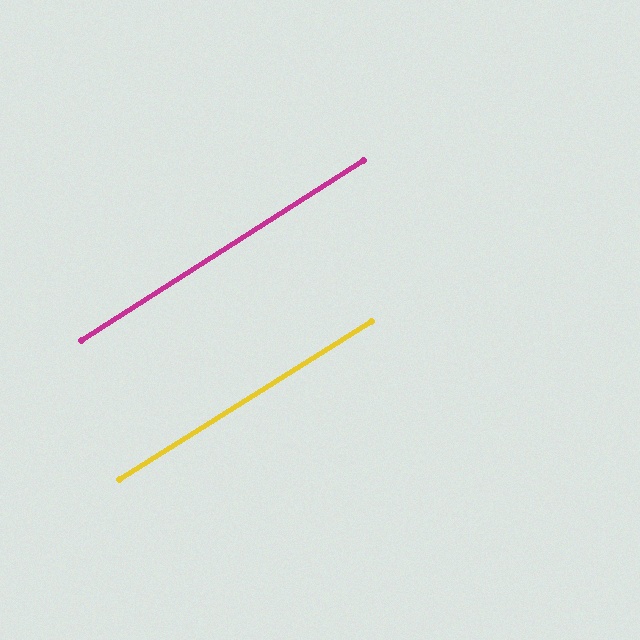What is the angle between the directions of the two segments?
Approximately 0 degrees.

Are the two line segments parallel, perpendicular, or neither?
Parallel — their directions differ by only 0.3°.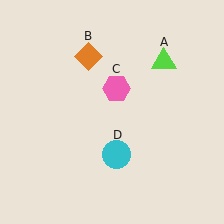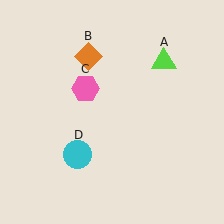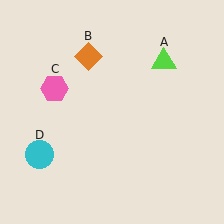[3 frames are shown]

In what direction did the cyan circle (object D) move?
The cyan circle (object D) moved left.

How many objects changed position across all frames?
2 objects changed position: pink hexagon (object C), cyan circle (object D).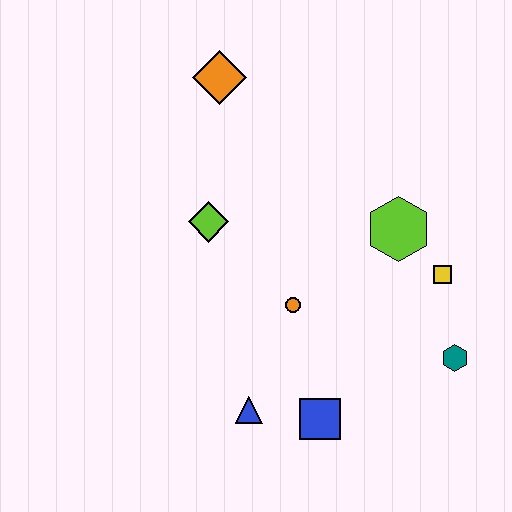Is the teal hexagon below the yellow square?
Yes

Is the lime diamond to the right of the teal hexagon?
No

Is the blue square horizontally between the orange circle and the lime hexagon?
Yes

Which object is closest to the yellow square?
The lime hexagon is closest to the yellow square.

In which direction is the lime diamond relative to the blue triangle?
The lime diamond is above the blue triangle.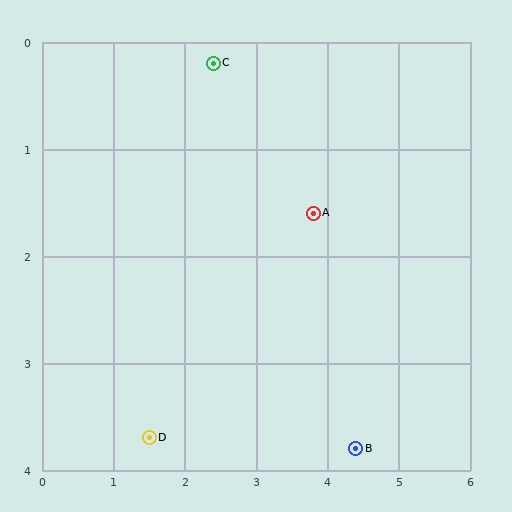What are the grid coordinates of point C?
Point C is at approximately (2.4, 0.2).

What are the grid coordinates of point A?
Point A is at approximately (3.8, 1.6).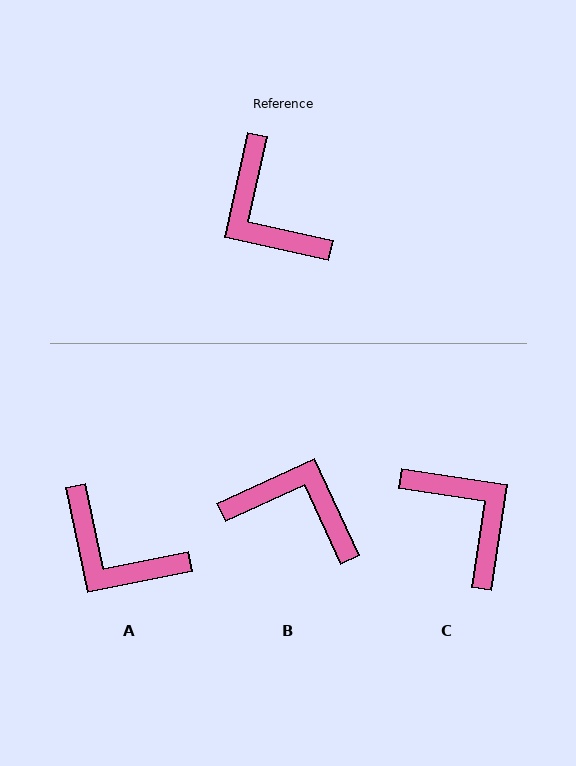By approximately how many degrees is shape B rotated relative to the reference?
Approximately 143 degrees clockwise.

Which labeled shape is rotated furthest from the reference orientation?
C, about 176 degrees away.